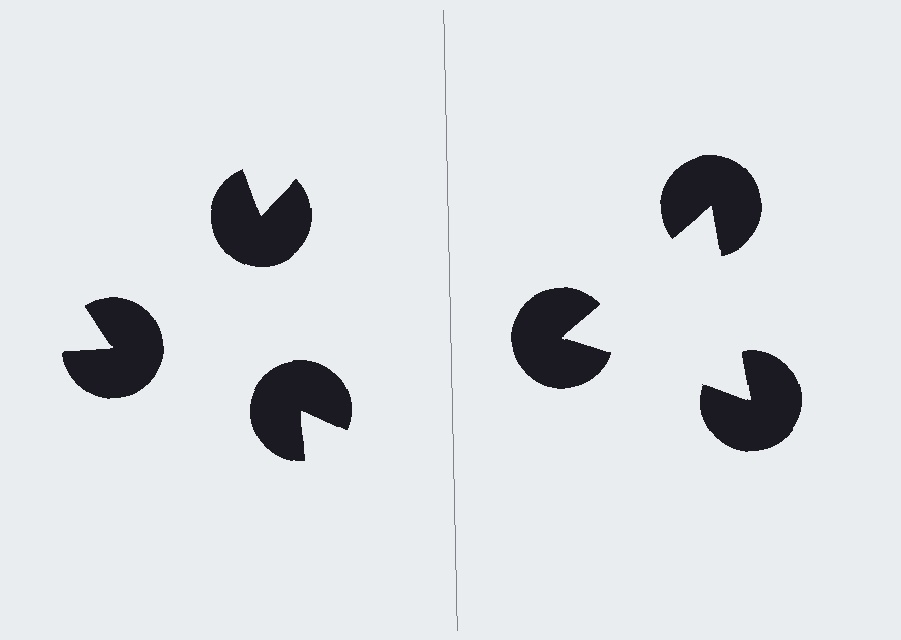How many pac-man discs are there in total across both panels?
6 — 3 on each side.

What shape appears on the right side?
An illusory triangle.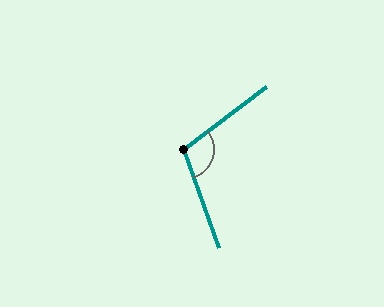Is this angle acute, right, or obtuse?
It is obtuse.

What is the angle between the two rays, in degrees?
Approximately 108 degrees.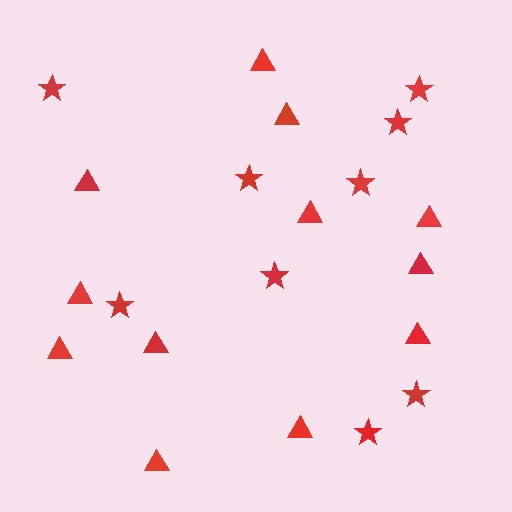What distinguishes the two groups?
There are 2 groups: one group of triangles (12) and one group of stars (9).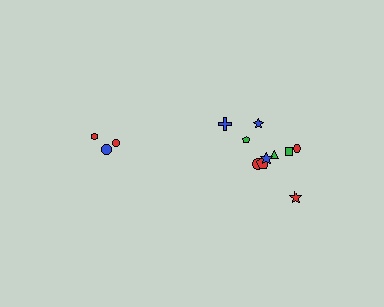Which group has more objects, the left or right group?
The right group.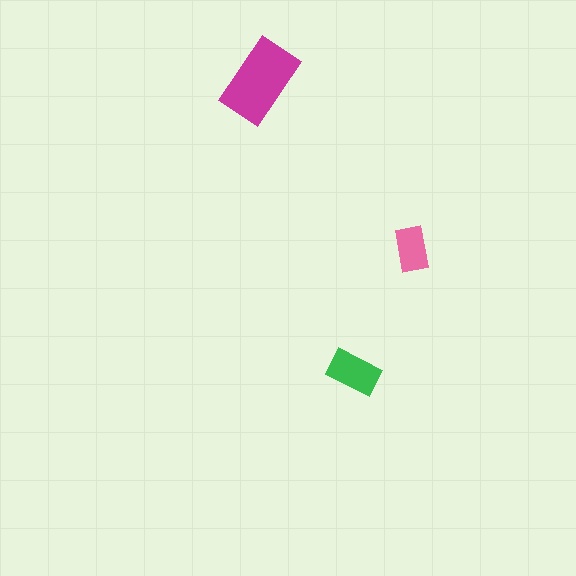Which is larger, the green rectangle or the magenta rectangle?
The magenta one.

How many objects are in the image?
There are 3 objects in the image.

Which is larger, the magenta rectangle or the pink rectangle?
The magenta one.